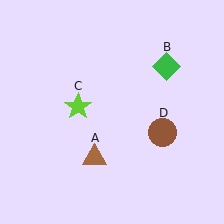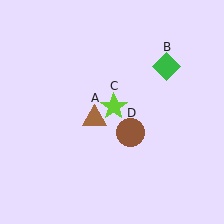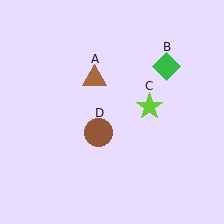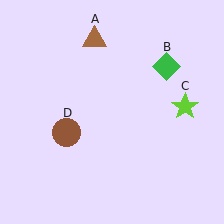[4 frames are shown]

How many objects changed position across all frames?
3 objects changed position: brown triangle (object A), lime star (object C), brown circle (object D).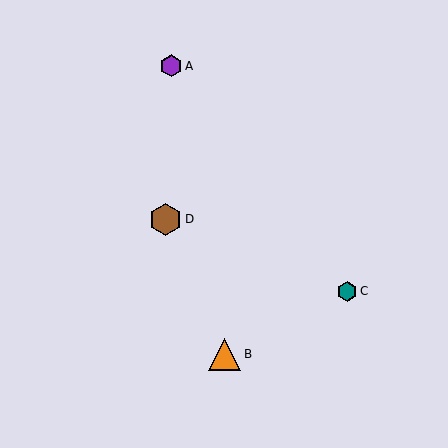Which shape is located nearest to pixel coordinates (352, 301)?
The teal hexagon (labeled C) at (347, 291) is nearest to that location.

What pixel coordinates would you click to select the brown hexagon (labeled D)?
Click at (166, 219) to select the brown hexagon D.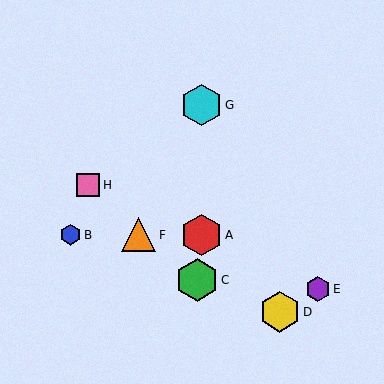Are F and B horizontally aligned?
Yes, both are at y≈235.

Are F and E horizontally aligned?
No, F is at y≈235 and E is at y≈289.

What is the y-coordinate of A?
Object A is at y≈235.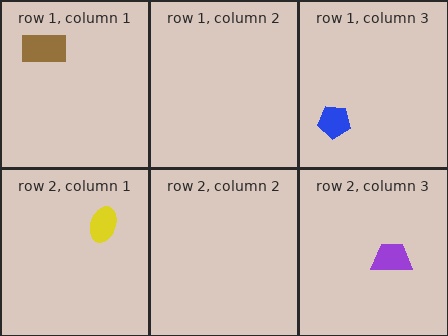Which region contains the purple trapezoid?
The row 2, column 3 region.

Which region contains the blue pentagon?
The row 1, column 3 region.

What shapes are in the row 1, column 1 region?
The brown rectangle.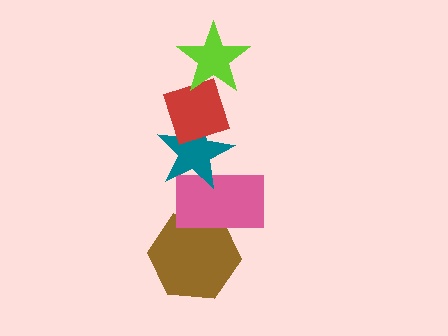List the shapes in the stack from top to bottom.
From top to bottom: the lime star, the red diamond, the teal star, the pink rectangle, the brown hexagon.